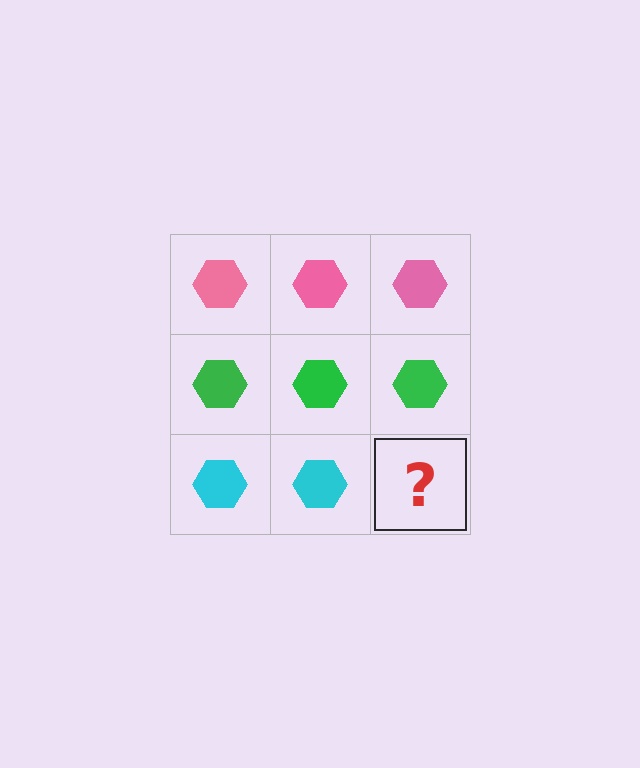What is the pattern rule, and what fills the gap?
The rule is that each row has a consistent color. The gap should be filled with a cyan hexagon.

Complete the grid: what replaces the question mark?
The question mark should be replaced with a cyan hexagon.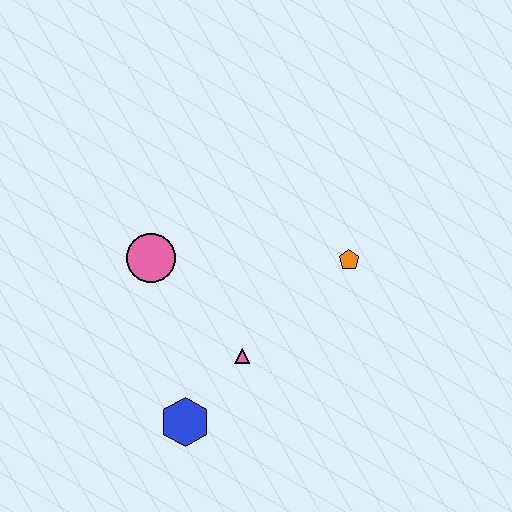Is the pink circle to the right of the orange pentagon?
No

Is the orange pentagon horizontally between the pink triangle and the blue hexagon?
No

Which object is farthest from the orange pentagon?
The blue hexagon is farthest from the orange pentagon.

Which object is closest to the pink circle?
The pink triangle is closest to the pink circle.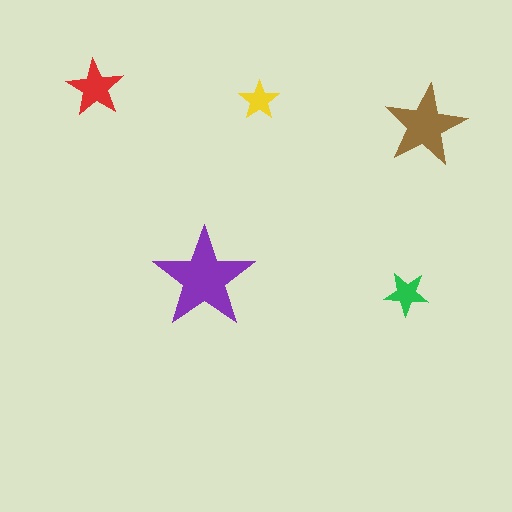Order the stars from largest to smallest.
the purple one, the brown one, the red one, the green one, the yellow one.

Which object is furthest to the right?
The brown star is rightmost.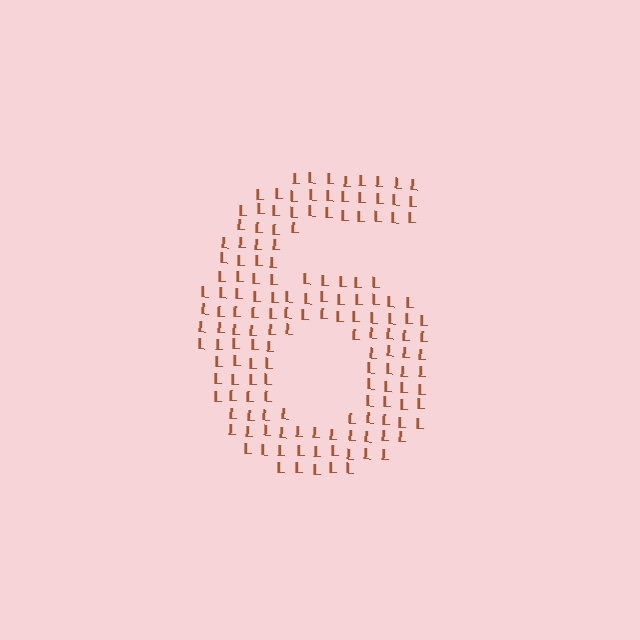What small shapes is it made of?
It is made of small letter L's.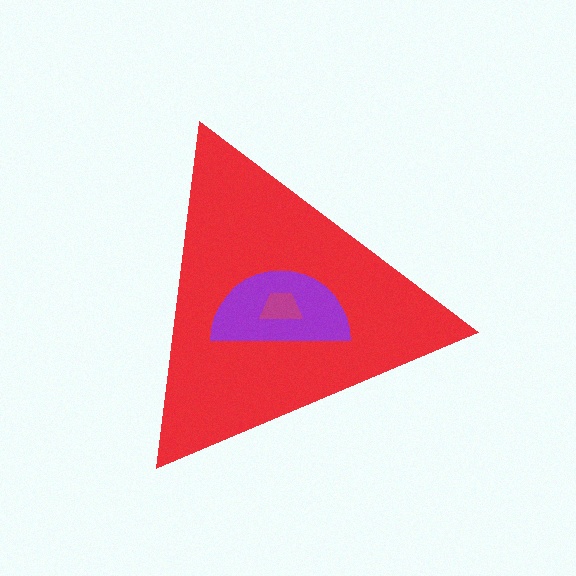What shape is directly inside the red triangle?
The purple semicircle.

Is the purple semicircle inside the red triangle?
Yes.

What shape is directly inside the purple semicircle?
The magenta trapezoid.